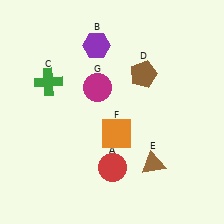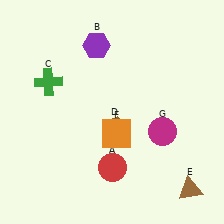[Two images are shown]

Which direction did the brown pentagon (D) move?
The brown pentagon (D) moved down.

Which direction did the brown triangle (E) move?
The brown triangle (E) moved right.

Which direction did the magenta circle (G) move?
The magenta circle (G) moved right.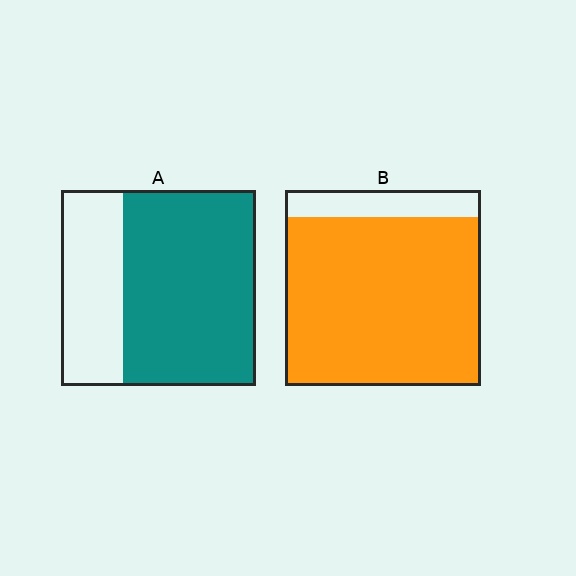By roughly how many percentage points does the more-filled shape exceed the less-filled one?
By roughly 20 percentage points (B over A).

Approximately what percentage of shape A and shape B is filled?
A is approximately 70% and B is approximately 85%.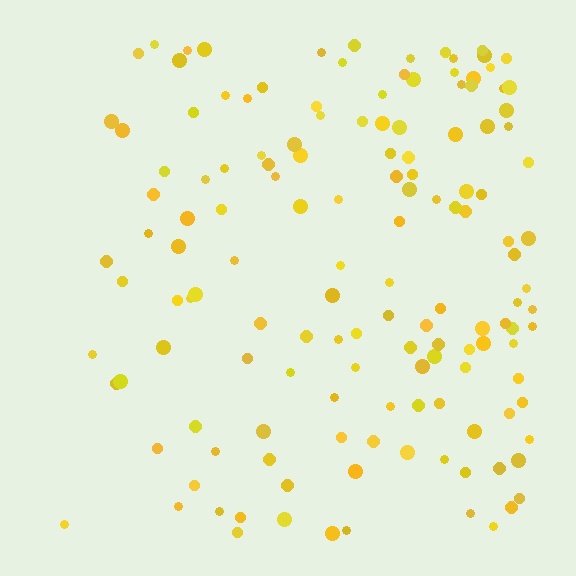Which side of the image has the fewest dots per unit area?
The left.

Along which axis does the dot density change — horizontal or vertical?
Horizontal.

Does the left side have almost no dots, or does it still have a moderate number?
Still a moderate number, just noticeably fewer than the right.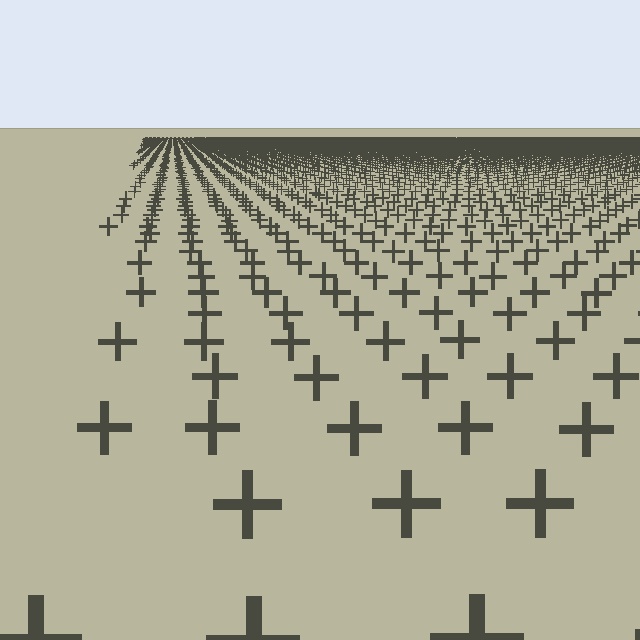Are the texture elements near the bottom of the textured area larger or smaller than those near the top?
Larger. Near the bottom, elements are closer to the viewer and appear at a bigger on-screen size.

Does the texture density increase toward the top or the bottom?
Density increases toward the top.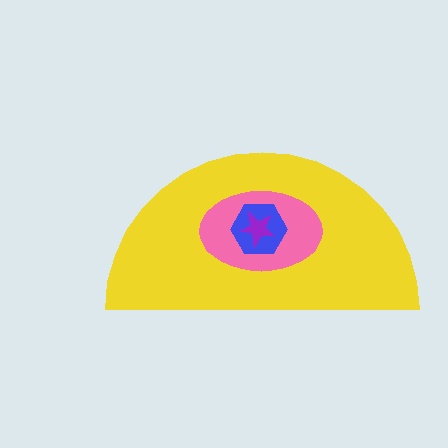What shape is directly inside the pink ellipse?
The blue hexagon.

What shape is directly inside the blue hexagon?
The purple star.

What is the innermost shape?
The purple star.